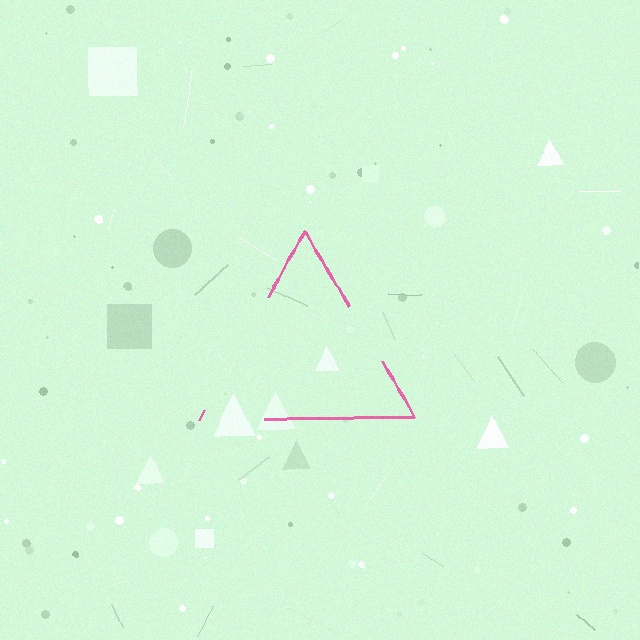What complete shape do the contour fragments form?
The contour fragments form a triangle.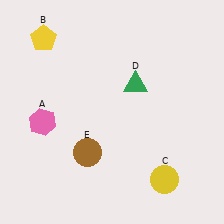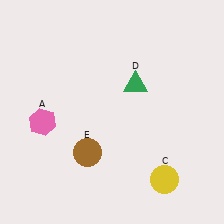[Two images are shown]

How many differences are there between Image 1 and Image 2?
There is 1 difference between the two images.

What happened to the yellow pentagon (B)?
The yellow pentagon (B) was removed in Image 2. It was in the top-left area of Image 1.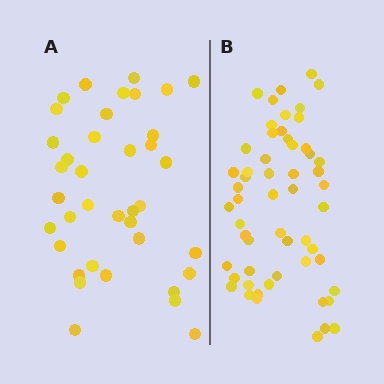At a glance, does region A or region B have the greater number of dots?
Region B (the right region) has more dots.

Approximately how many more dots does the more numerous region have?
Region B has approximately 20 more dots than region A.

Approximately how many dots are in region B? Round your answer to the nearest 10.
About 60 dots. (The exact count is 56, which rounds to 60.)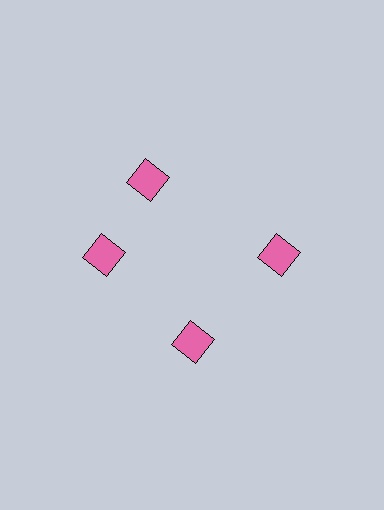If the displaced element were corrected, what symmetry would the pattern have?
It would have 4-fold rotational symmetry — the pattern would map onto itself every 90 degrees.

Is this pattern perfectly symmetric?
No. The 4 pink squares are arranged in a ring, but one element near the 12 o'clock position is rotated out of alignment along the ring, breaking the 4-fold rotational symmetry.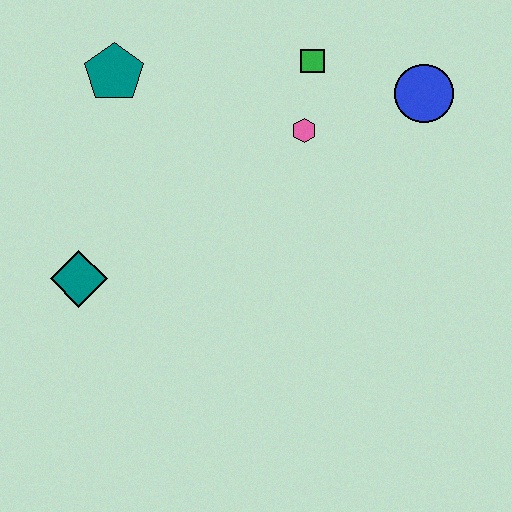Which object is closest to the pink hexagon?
The green square is closest to the pink hexagon.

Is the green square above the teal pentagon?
Yes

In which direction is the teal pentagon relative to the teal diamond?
The teal pentagon is above the teal diamond.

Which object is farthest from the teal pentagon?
The blue circle is farthest from the teal pentagon.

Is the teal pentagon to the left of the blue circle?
Yes